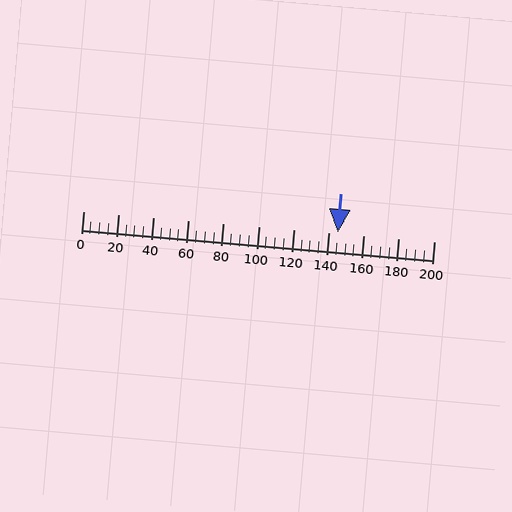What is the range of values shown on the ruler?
The ruler shows values from 0 to 200.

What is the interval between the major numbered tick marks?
The major tick marks are spaced 20 units apart.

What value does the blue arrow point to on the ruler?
The blue arrow points to approximately 145.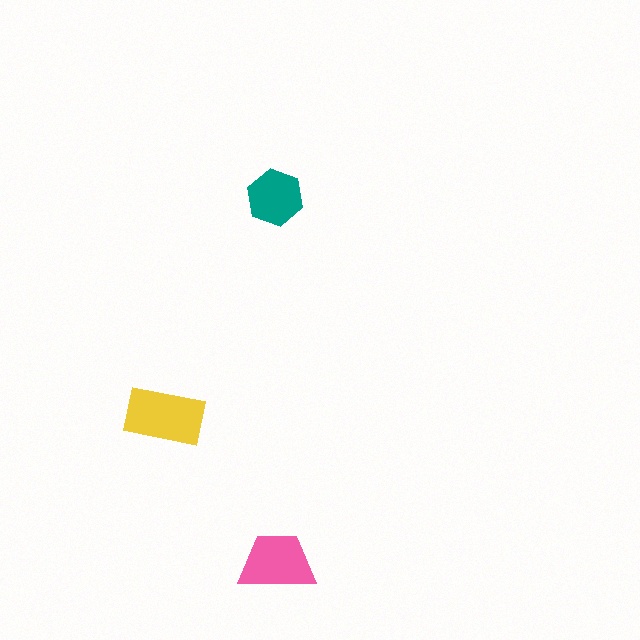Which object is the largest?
The yellow rectangle.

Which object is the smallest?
The teal hexagon.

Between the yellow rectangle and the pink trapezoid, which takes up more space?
The yellow rectangle.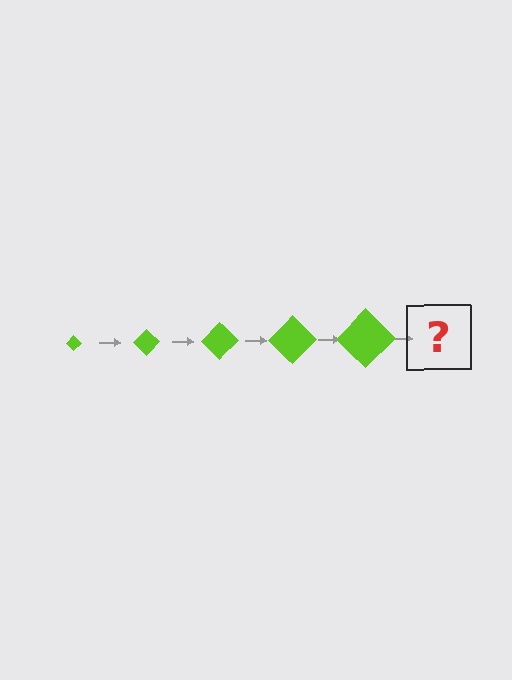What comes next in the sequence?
The next element should be a lime diamond, larger than the previous one.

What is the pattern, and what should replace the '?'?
The pattern is that the diamond gets progressively larger each step. The '?' should be a lime diamond, larger than the previous one.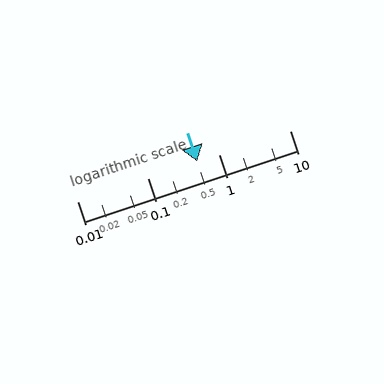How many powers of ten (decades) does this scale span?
The scale spans 3 decades, from 0.01 to 10.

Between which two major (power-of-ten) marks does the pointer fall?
The pointer is between 0.1 and 1.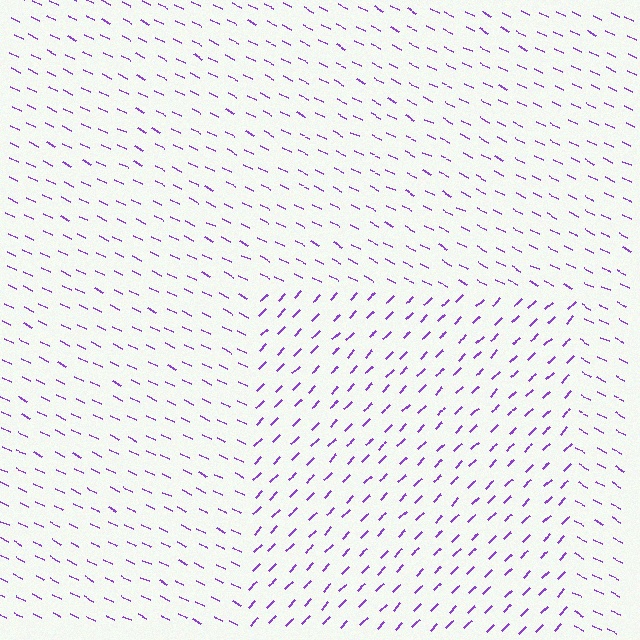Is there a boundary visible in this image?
Yes, there is a texture boundary formed by a change in line orientation.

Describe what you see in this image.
The image is filled with small purple line segments. A rectangle region in the image has lines oriented differently from the surrounding lines, creating a visible texture boundary.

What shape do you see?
I see a rectangle.